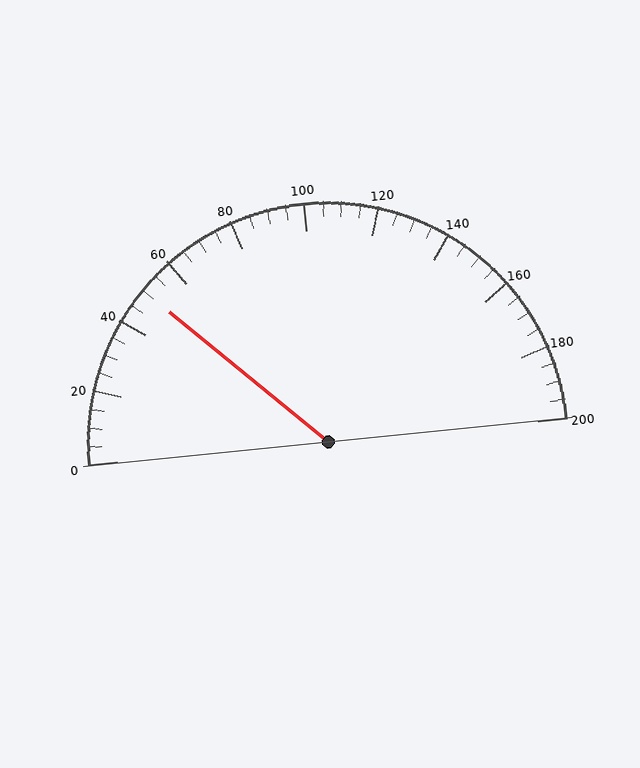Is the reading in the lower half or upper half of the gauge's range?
The reading is in the lower half of the range (0 to 200).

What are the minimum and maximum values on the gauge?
The gauge ranges from 0 to 200.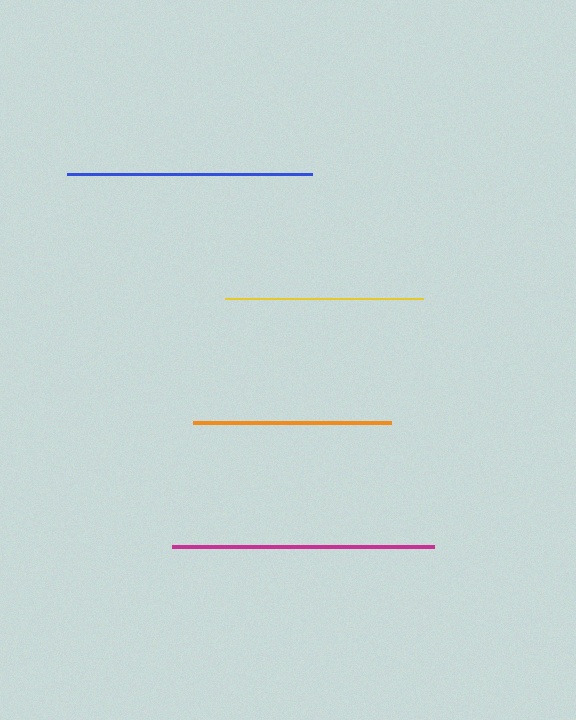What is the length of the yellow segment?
The yellow segment is approximately 197 pixels long.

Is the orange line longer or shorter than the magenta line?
The magenta line is longer than the orange line.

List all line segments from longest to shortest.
From longest to shortest: magenta, blue, orange, yellow.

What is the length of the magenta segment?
The magenta segment is approximately 262 pixels long.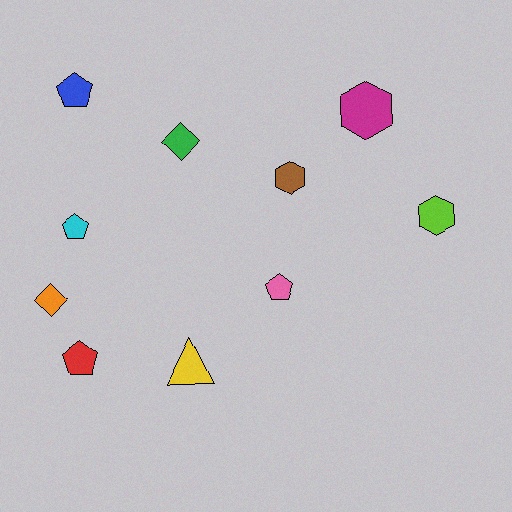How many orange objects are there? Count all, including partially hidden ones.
There is 1 orange object.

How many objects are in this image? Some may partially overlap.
There are 10 objects.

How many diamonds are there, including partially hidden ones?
There are 2 diamonds.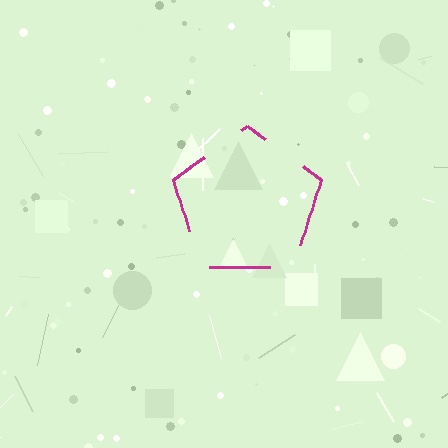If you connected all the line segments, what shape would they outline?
They would outline a pentagon.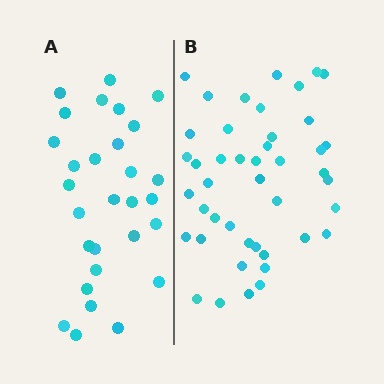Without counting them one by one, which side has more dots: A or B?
Region B (the right region) has more dots.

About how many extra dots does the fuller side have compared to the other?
Region B has approximately 15 more dots than region A.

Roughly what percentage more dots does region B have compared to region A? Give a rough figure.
About 50% more.